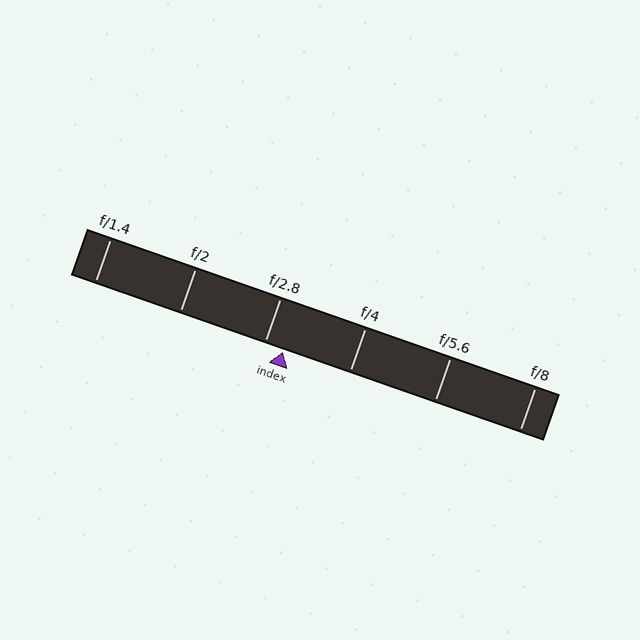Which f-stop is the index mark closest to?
The index mark is closest to f/2.8.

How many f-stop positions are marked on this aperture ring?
There are 6 f-stop positions marked.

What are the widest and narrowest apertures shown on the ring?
The widest aperture shown is f/1.4 and the narrowest is f/8.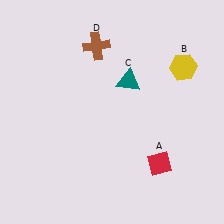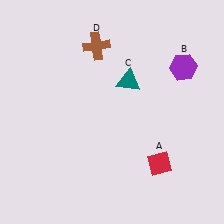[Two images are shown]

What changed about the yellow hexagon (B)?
In Image 1, B is yellow. In Image 2, it changed to purple.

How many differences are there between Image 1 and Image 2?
There is 1 difference between the two images.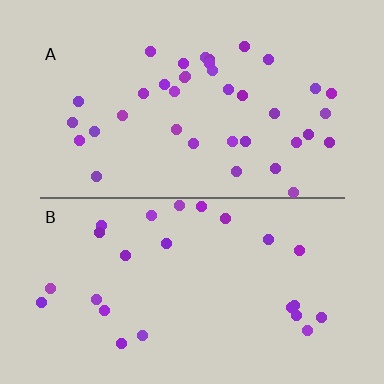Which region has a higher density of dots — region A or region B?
A (the top).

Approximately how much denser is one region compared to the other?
Approximately 1.5× — region A over region B.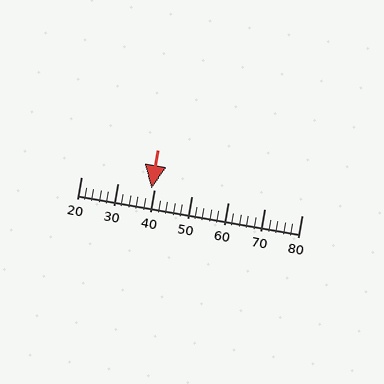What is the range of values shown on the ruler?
The ruler shows values from 20 to 80.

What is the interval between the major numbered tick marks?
The major tick marks are spaced 10 units apart.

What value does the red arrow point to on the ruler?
The red arrow points to approximately 39.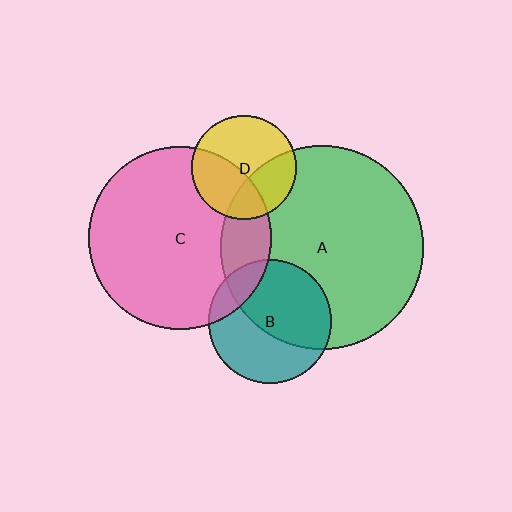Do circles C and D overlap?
Yes.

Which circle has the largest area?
Circle A (green).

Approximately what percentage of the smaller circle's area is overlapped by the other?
Approximately 40%.